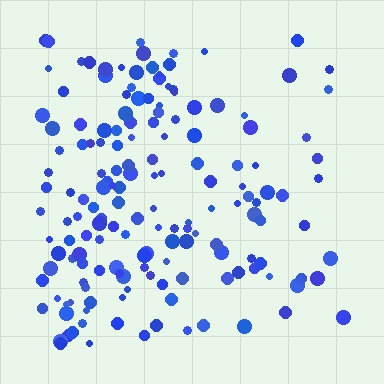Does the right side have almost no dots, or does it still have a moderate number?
Still a moderate number, just noticeably fewer than the left.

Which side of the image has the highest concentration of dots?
The left.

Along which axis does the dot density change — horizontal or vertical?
Horizontal.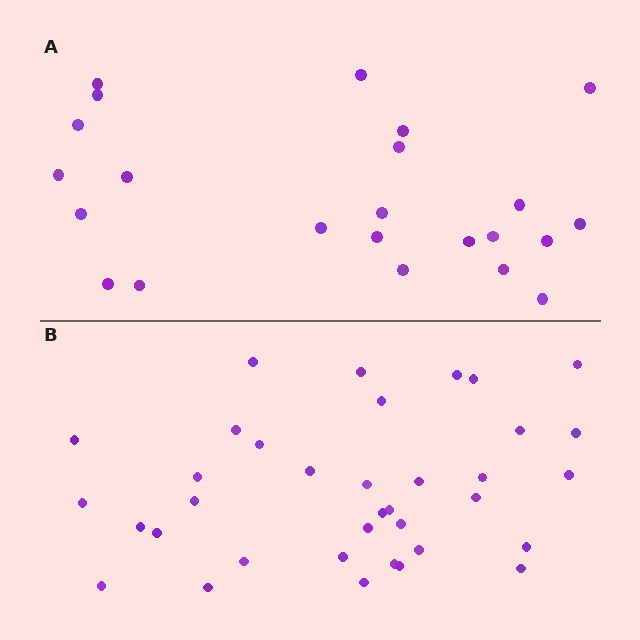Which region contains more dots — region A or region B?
Region B (the bottom region) has more dots.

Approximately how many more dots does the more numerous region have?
Region B has approximately 15 more dots than region A.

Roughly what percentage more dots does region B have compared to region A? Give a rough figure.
About 55% more.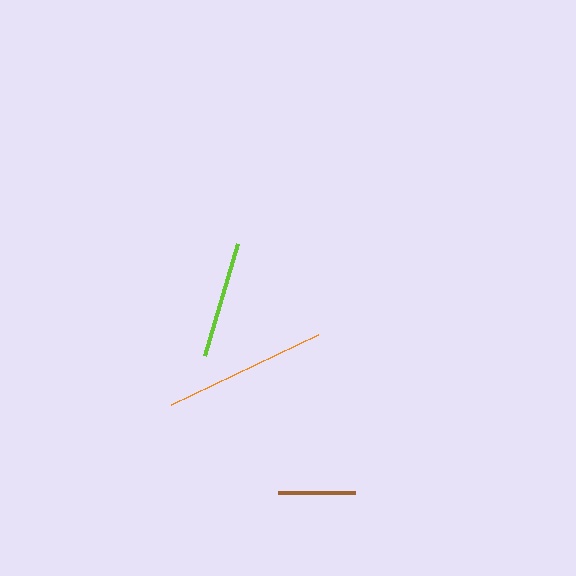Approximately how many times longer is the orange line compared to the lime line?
The orange line is approximately 1.4 times the length of the lime line.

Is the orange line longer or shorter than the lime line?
The orange line is longer than the lime line.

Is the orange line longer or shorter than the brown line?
The orange line is longer than the brown line.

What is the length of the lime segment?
The lime segment is approximately 117 pixels long.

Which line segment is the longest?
The orange line is the longest at approximately 163 pixels.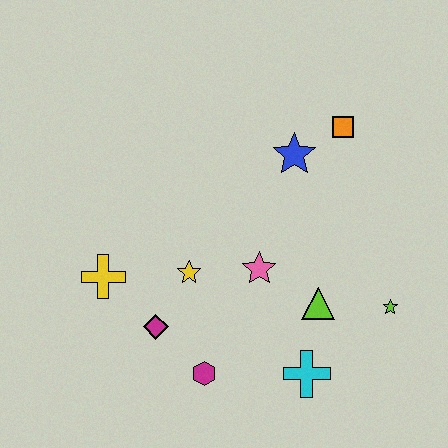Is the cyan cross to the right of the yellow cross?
Yes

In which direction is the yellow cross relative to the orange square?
The yellow cross is to the left of the orange square.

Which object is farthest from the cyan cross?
The orange square is farthest from the cyan cross.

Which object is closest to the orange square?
The blue star is closest to the orange square.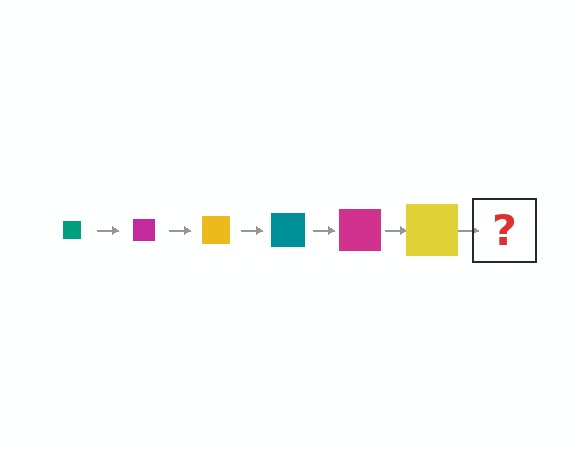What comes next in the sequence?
The next element should be a teal square, larger than the previous one.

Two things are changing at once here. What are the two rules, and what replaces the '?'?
The two rules are that the square grows larger each step and the color cycles through teal, magenta, and yellow. The '?' should be a teal square, larger than the previous one.